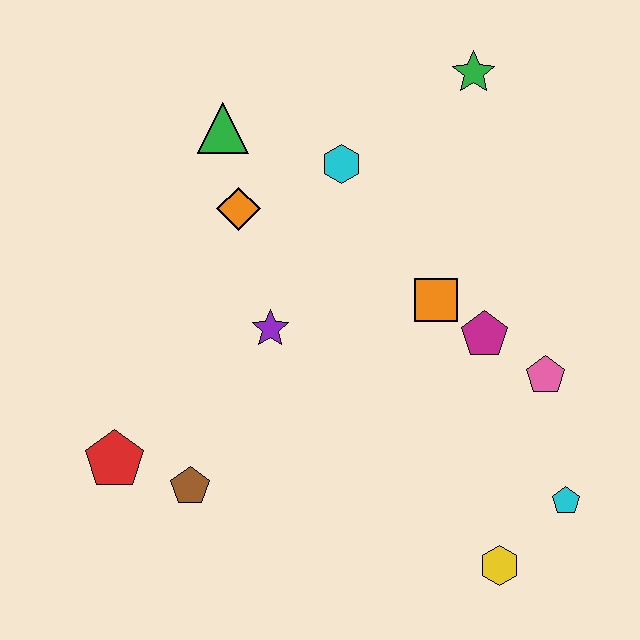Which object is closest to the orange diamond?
The green triangle is closest to the orange diamond.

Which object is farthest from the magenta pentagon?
The red pentagon is farthest from the magenta pentagon.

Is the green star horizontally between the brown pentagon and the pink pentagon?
Yes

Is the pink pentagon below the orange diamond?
Yes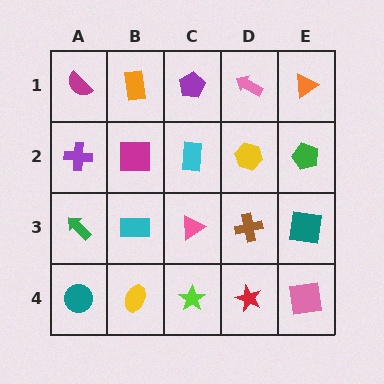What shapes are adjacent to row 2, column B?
An orange rectangle (row 1, column B), a cyan rectangle (row 3, column B), a purple cross (row 2, column A), a cyan rectangle (row 2, column C).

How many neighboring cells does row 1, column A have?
2.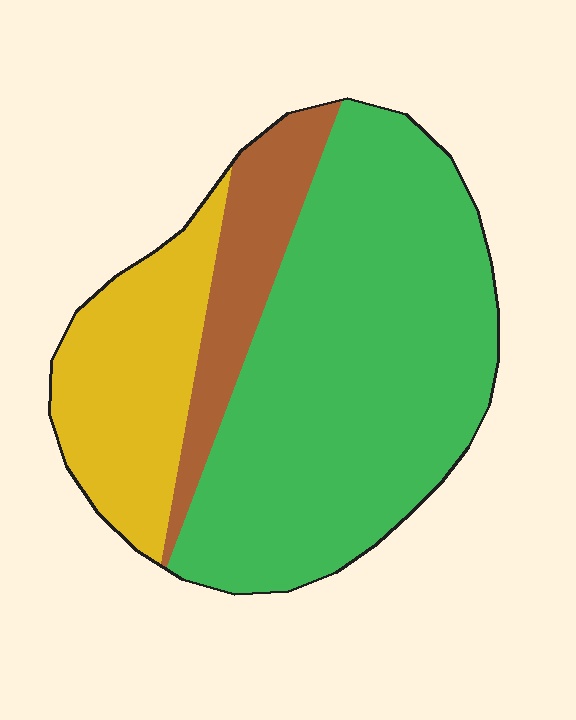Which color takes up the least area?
Brown, at roughly 15%.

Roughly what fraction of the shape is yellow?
Yellow covers 23% of the shape.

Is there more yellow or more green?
Green.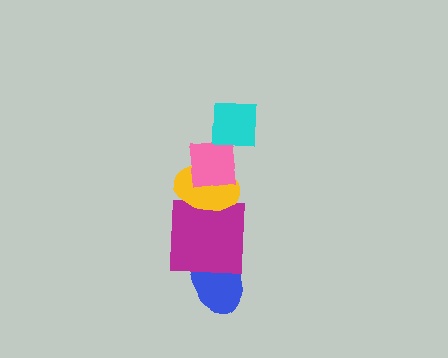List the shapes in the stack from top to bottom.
From top to bottom: the cyan square, the pink square, the yellow ellipse, the magenta square, the blue ellipse.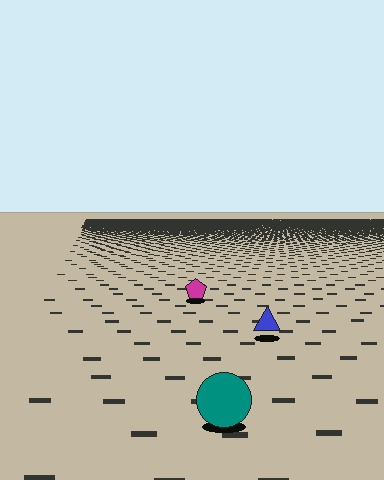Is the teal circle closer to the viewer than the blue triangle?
Yes. The teal circle is closer — you can tell from the texture gradient: the ground texture is coarser near it.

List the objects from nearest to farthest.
From nearest to farthest: the teal circle, the blue triangle, the magenta pentagon.